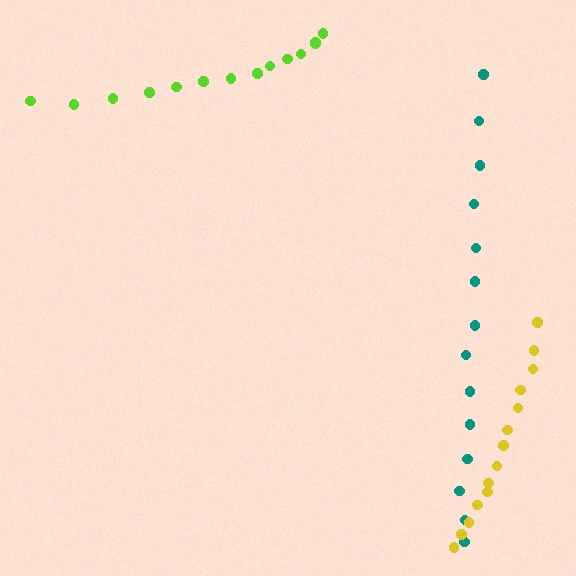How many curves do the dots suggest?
There are 3 distinct paths.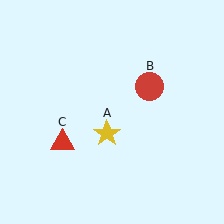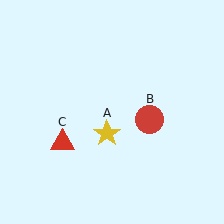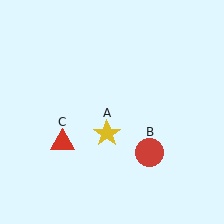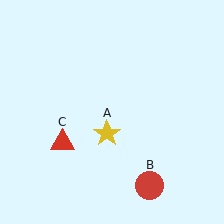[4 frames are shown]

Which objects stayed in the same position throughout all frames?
Yellow star (object A) and red triangle (object C) remained stationary.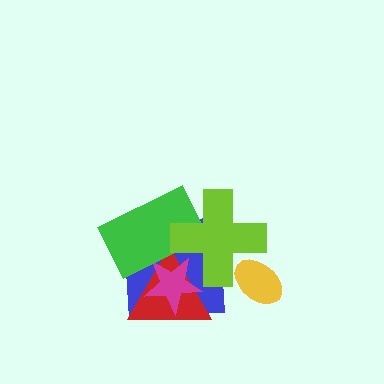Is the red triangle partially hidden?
Yes, it is partially covered by another shape.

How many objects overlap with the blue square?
4 objects overlap with the blue square.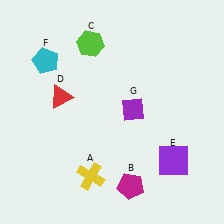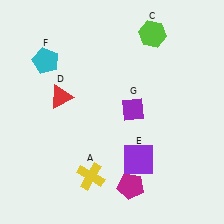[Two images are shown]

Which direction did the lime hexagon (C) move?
The lime hexagon (C) moved right.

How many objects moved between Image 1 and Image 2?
2 objects moved between the two images.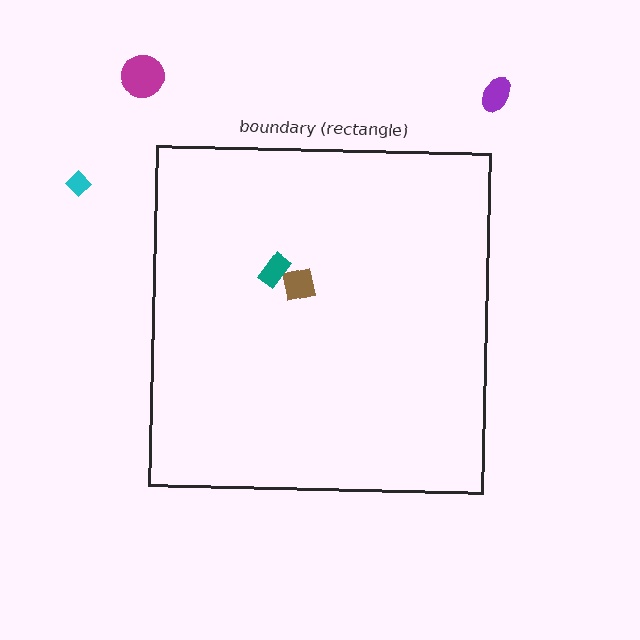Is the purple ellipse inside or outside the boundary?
Outside.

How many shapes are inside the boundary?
2 inside, 3 outside.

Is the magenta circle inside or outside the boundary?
Outside.